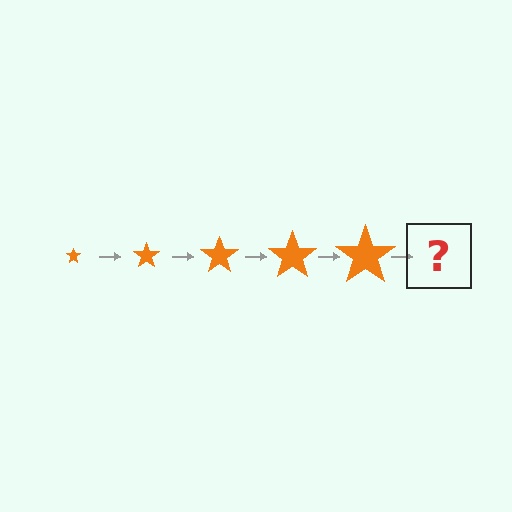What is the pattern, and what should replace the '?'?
The pattern is that the star gets progressively larger each step. The '?' should be an orange star, larger than the previous one.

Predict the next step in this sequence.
The next step is an orange star, larger than the previous one.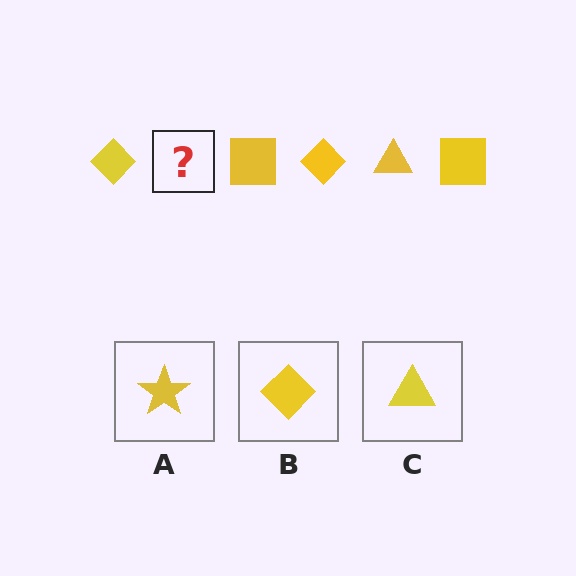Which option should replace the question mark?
Option C.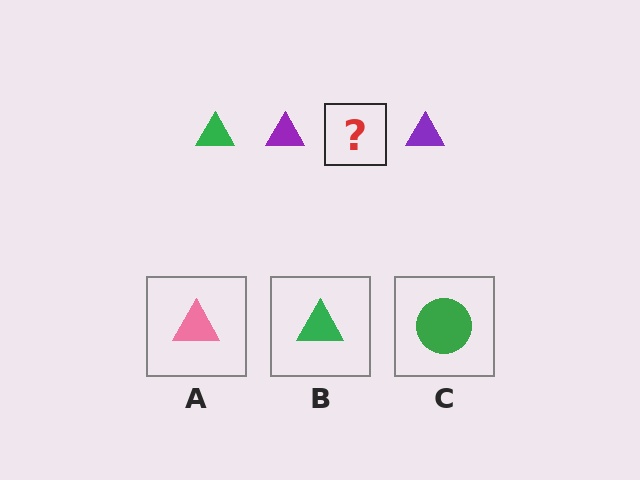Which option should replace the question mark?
Option B.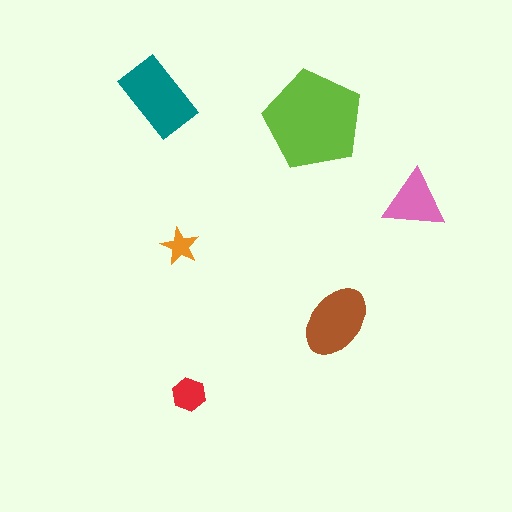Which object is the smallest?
The orange star.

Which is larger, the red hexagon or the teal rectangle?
The teal rectangle.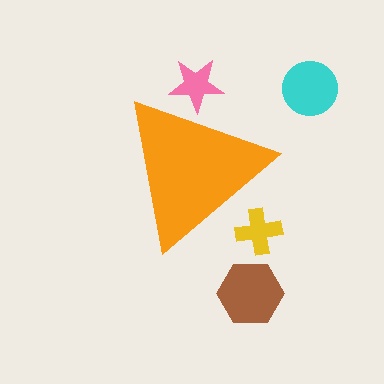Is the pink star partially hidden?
Yes, the pink star is partially hidden behind the orange triangle.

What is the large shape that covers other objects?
An orange triangle.